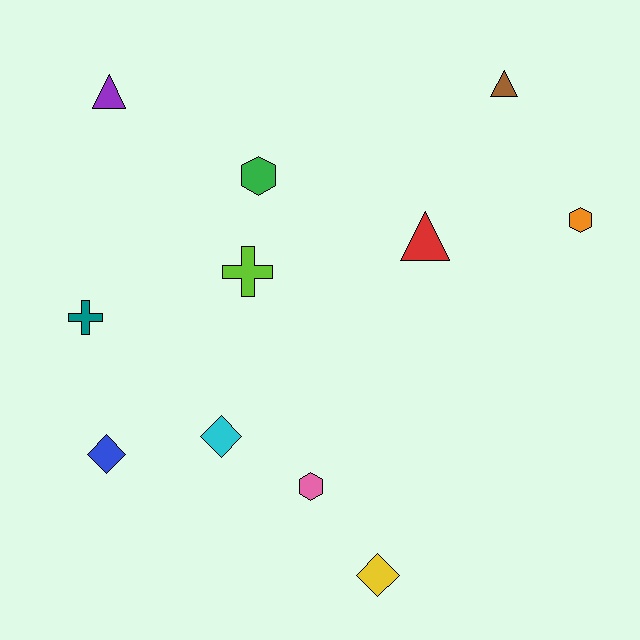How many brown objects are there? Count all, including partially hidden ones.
There is 1 brown object.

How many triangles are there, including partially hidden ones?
There are 3 triangles.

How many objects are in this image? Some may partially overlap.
There are 11 objects.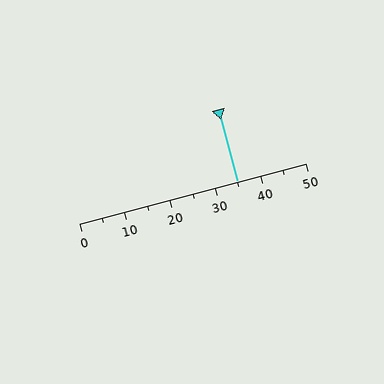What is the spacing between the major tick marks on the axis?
The major ticks are spaced 10 apart.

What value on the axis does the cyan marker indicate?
The marker indicates approximately 35.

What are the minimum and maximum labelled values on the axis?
The axis runs from 0 to 50.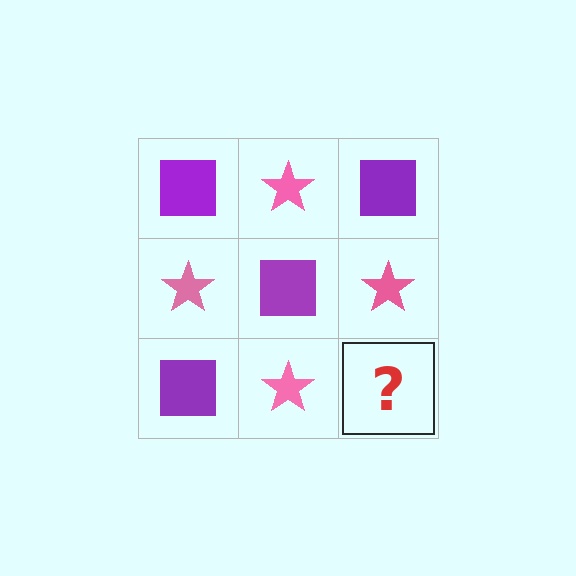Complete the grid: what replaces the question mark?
The question mark should be replaced with a purple square.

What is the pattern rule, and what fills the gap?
The rule is that it alternates purple square and pink star in a checkerboard pattern. The gap should be filled with a purple square.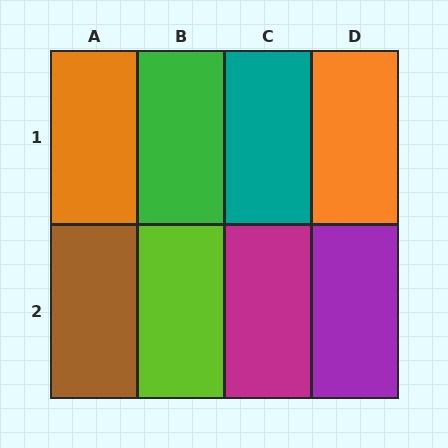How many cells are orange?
2 cells are orange.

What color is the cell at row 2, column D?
Purple.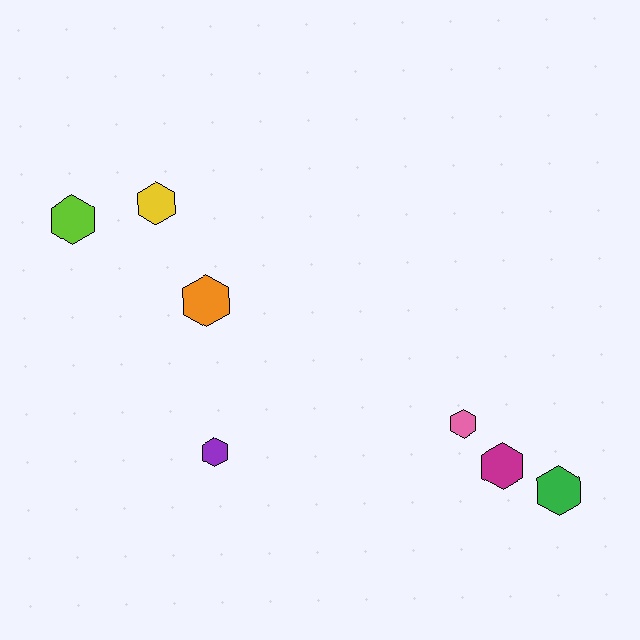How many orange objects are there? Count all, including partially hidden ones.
There is 1 orange object.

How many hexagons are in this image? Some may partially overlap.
There are 7 hexagons.